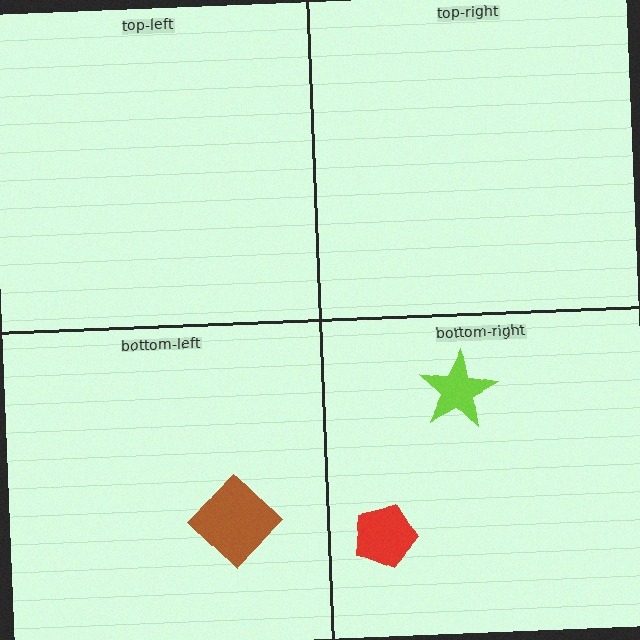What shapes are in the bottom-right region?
The lime star, the red pentagon.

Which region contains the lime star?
The bottom-right region.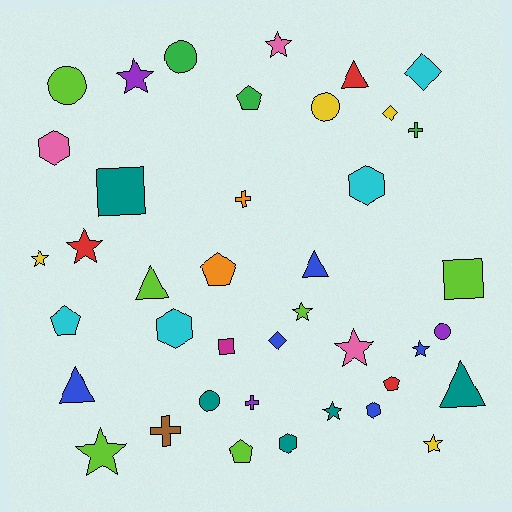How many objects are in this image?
There are 40 objects.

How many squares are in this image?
There are 3 squares.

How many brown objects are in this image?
There is 1 brown object.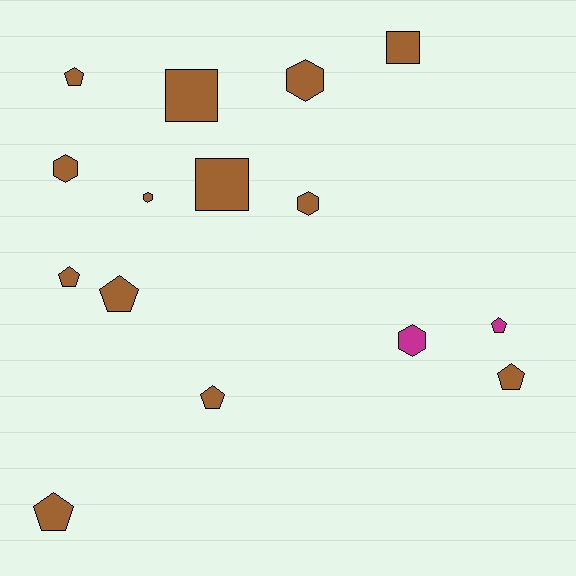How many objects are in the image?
There are 15 objects.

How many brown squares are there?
There are 3 brown squares.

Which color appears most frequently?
Brown, with 13 objects.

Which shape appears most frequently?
Pentagon, with 7 objects.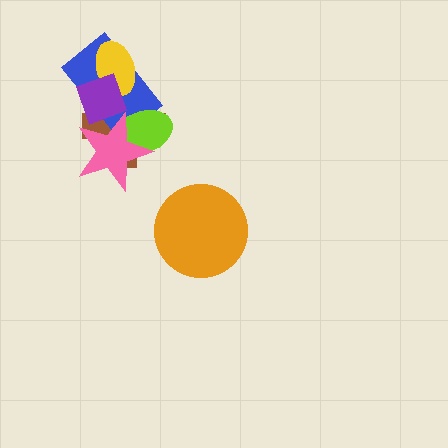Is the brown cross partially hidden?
Yes, it is partially covered by another shape.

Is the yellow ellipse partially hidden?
Yes, it is partially covered by another shape.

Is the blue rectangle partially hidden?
Yes, it is partially covered by another shape.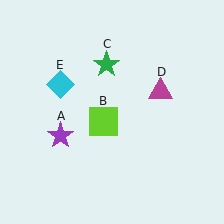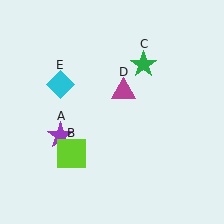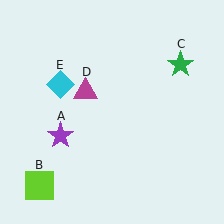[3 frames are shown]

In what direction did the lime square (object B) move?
The lime square (object B) moved down and to the left.